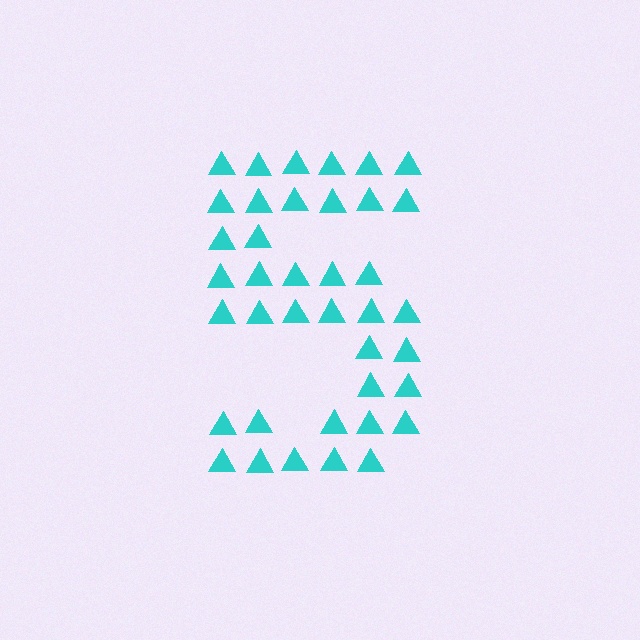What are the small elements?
The small elements are triangles.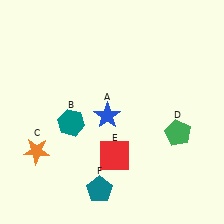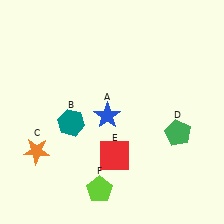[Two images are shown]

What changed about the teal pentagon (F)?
In Image 1, F is teal. In Image 2, it changed to lime.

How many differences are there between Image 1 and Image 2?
There is 1 difference between the two images.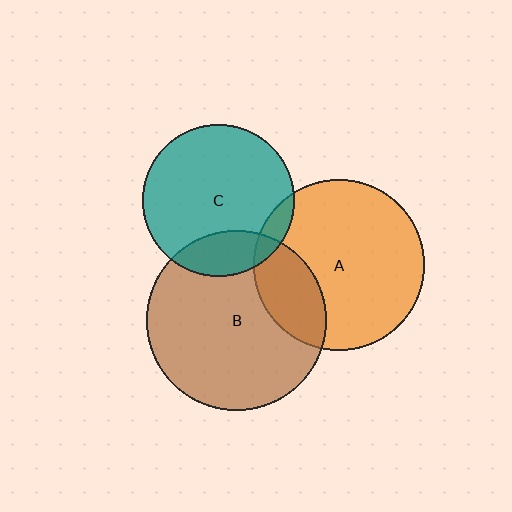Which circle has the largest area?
Circle B (brown).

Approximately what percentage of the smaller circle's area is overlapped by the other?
Approximately 10%.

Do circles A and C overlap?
Yes.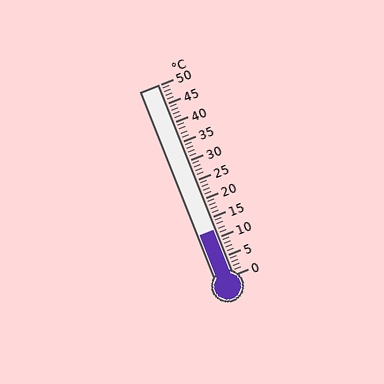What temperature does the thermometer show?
The thermometer shows approximately 12°C.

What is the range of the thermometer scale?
The thermometer scale ranges from 0°C to 50°C.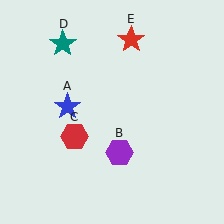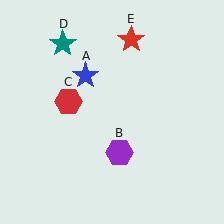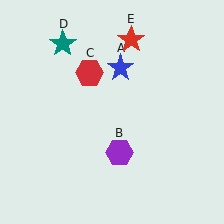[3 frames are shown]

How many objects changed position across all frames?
2 objects changed position: blue star (object A), red hexagon (object C).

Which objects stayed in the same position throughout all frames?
Purple hexagon (object B) and teal star (object D) and red star (object E) remained stationary.